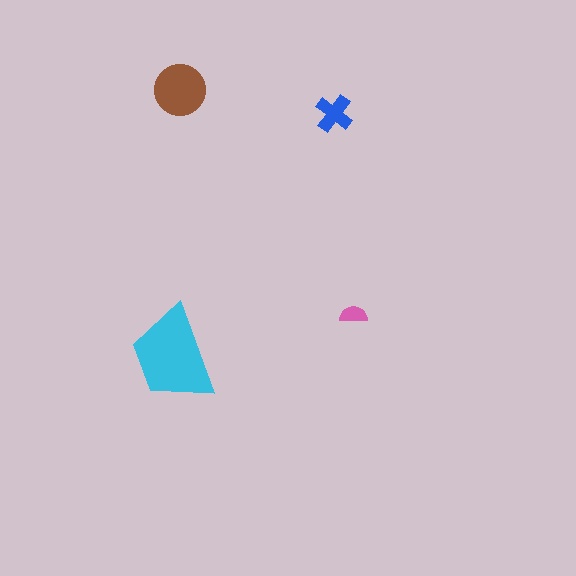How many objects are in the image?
There are 4 objects in the image.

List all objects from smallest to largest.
The pink semicircle, the blue cross, the brown circle, the cyan trapezoid.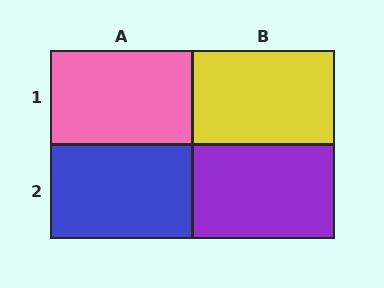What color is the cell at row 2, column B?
Purple.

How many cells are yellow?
1 cell is yellow.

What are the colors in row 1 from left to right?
Pink, yellow.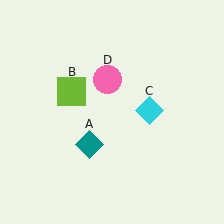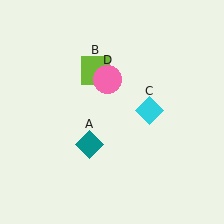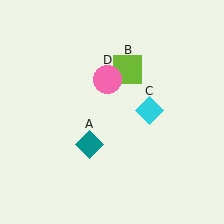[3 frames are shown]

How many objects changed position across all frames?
1 object changed position: lime square (object B).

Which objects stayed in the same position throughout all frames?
Teal diamond (object A) and cyan diamond (object C) and pink circle (object D) remained stationary.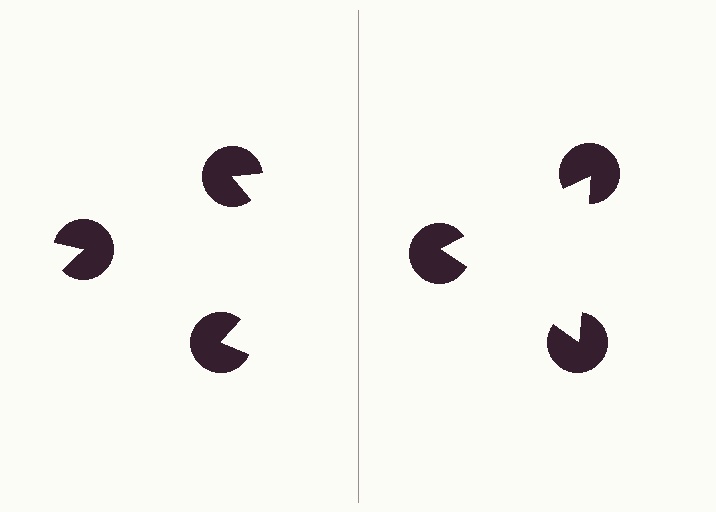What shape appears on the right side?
An illusory triangle.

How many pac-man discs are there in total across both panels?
6 — 3 on each side.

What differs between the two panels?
The pac-man discs are positioned identically on both sides; only the wedge orientations differ. On the right they align to a triangle; on the left they are misaligned.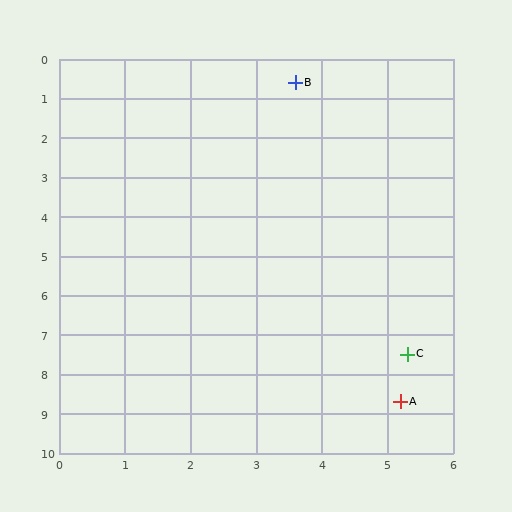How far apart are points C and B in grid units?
Points C and B are about 7.1 grid units apart.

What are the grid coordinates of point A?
Point A is at approximately (5.2, 8.7).